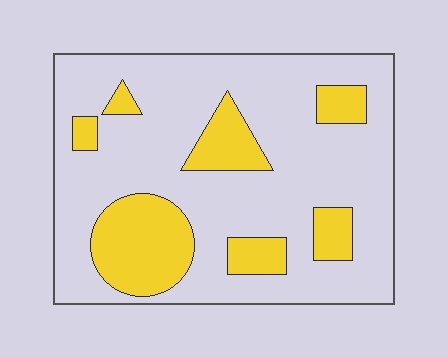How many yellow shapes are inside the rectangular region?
7.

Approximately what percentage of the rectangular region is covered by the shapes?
Approximately 25%.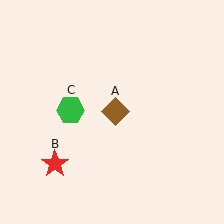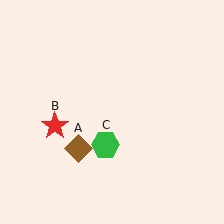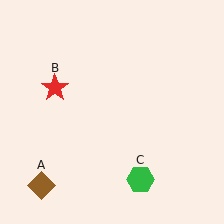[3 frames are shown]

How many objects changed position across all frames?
3 objects changed position: brown diamond (object A), red star (object B), green hexagon (object C).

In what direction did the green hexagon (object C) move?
The green hexagon (object C) moved down and to the right.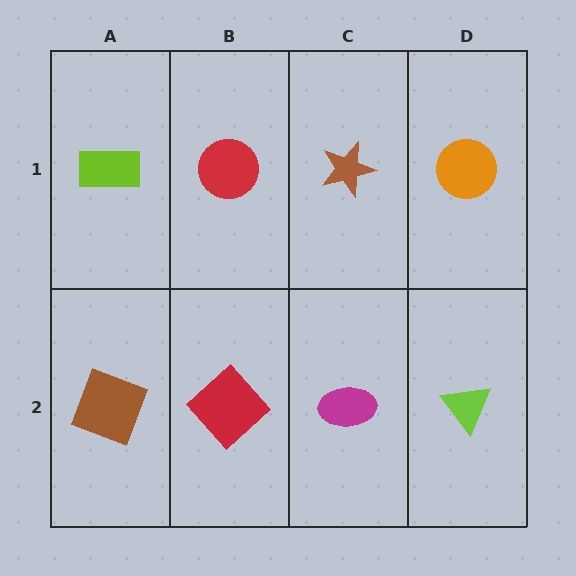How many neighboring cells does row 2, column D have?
2.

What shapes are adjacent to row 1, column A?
A brown square (row 2, column A), a red circle (row 1, column B).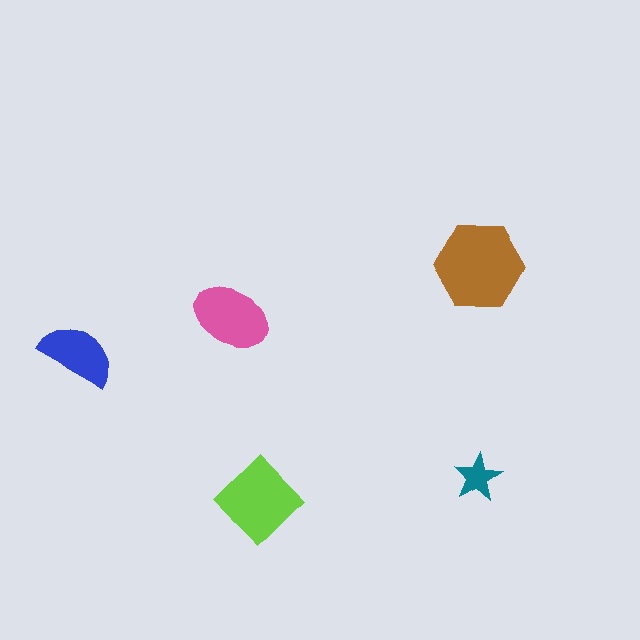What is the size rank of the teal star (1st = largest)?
5th.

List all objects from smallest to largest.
The teal star, the blue semicircle, the pink ellipse, the lime diamond, the brown hexagon.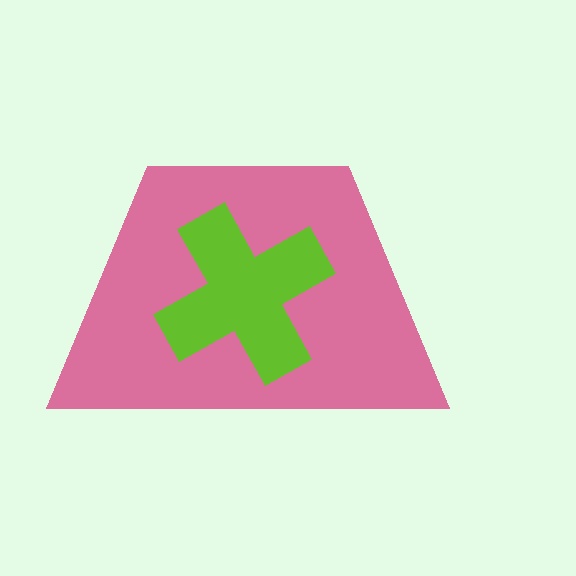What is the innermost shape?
The lime cross.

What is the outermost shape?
The pink trapezoid.